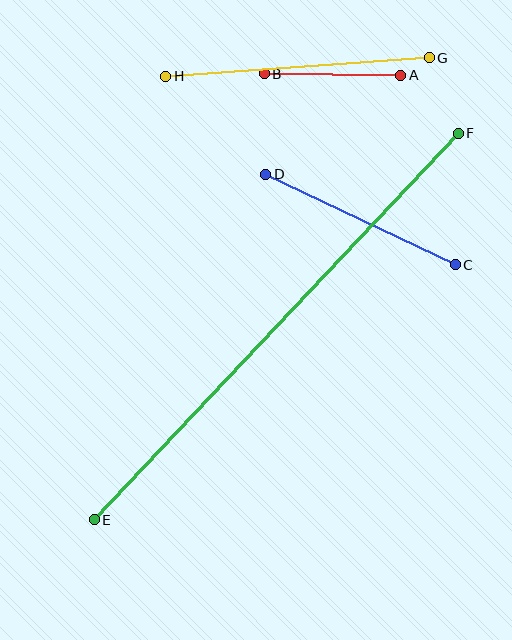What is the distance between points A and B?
The distance is approximately 136 pixels.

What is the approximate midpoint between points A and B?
The midpoint is at approximately (332, 74) pixels.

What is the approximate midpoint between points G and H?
The midpoint is at approximately (298, 67) pixels.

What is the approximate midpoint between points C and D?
The midpoint is at approximately (361, 220) pixels.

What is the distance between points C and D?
The distance is approximately 210 pixels.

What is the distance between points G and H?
The distance is approximately 264 pixels.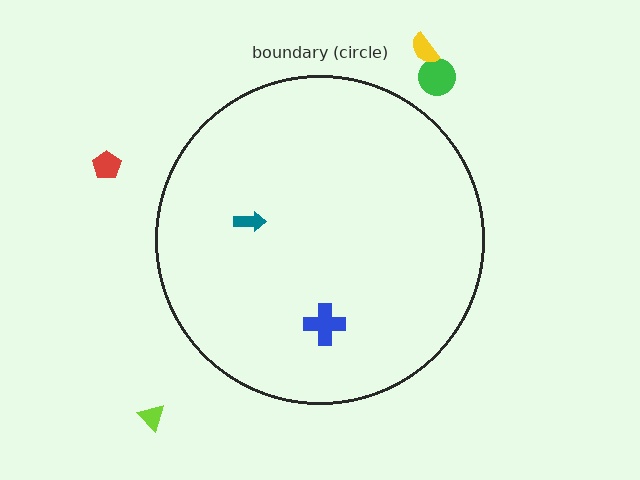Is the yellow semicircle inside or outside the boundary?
Outside.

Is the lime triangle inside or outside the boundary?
Outside.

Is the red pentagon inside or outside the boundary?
Outside.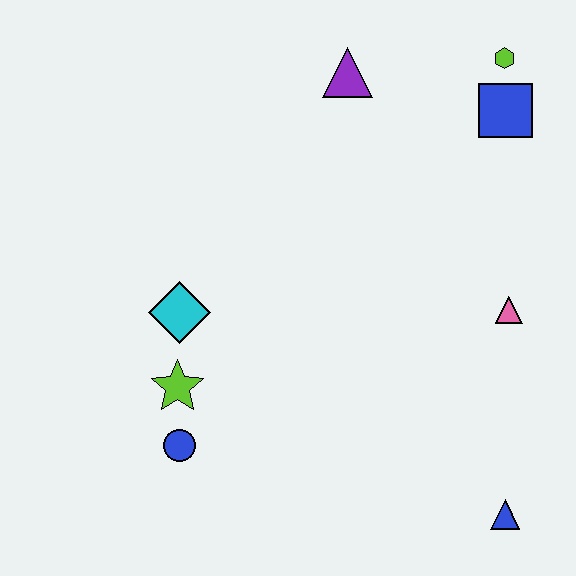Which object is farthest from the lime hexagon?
The blue circle is farthest from the lime hexagon.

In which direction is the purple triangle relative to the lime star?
The purple triangle is above the lime star.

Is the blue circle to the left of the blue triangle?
Yes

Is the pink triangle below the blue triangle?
No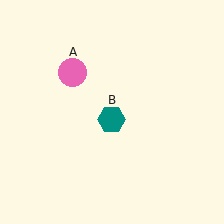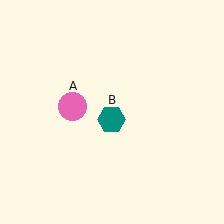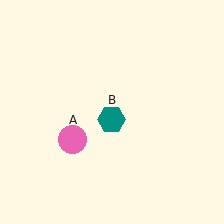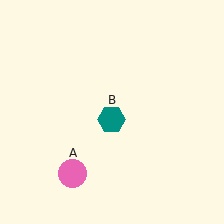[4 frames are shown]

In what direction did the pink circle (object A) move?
The pink circle (object A) moved down.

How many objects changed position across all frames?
1 object changed position: pink circle (object A).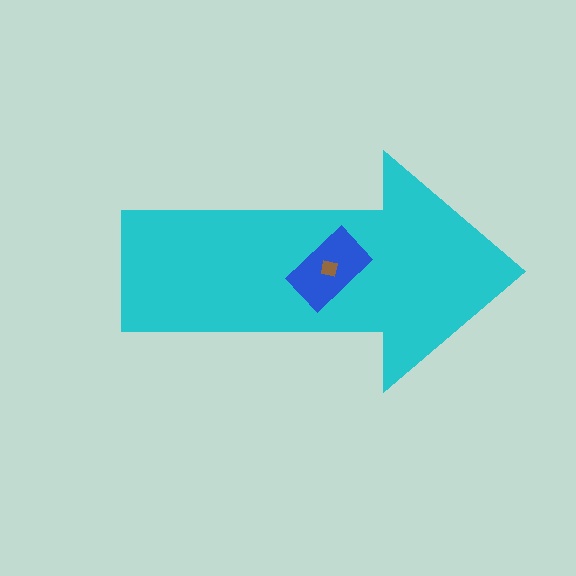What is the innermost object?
The brown square.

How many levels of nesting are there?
3.